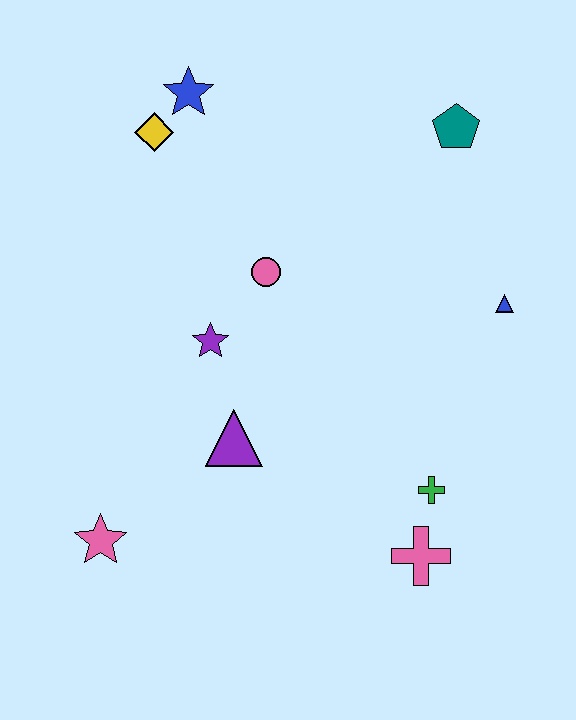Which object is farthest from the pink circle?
The pink cross is farthest from the pink circle.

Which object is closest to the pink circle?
The purple star is closest to the pink circle.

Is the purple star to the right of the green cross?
No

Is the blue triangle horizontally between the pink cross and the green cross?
No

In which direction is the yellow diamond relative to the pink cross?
The yellow diamond is above the pink cross.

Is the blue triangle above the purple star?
Yes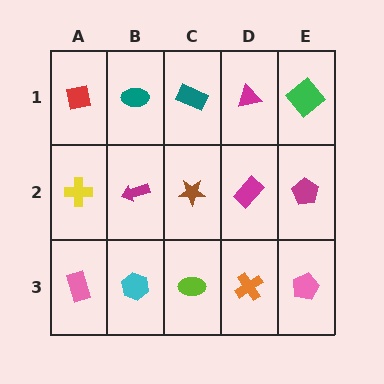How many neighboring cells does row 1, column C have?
3.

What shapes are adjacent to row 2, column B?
A teal ellipse (row 1, column B), a cyan hexagon (row 3, column B), a yellow cross (row 2, column A), a brown star (row 2, column C).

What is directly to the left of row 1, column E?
A magenta triangle.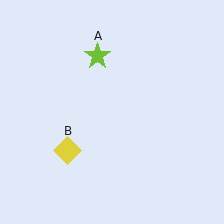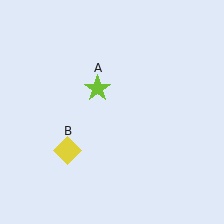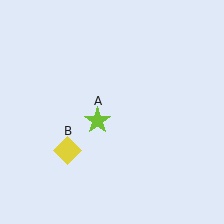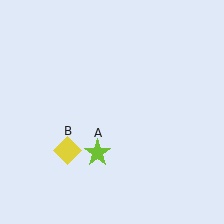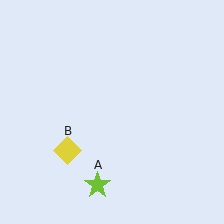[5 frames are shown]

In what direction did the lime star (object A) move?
The lime star (object A) moved down.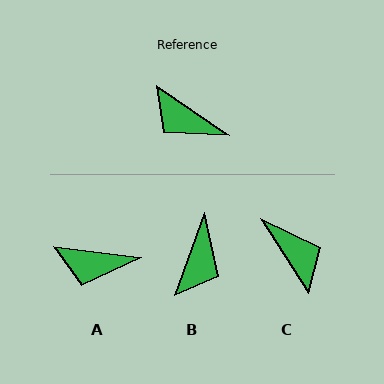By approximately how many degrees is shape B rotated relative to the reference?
Approximately 105 degrees counter-clockwise.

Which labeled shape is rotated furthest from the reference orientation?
C, about 156 degrees away.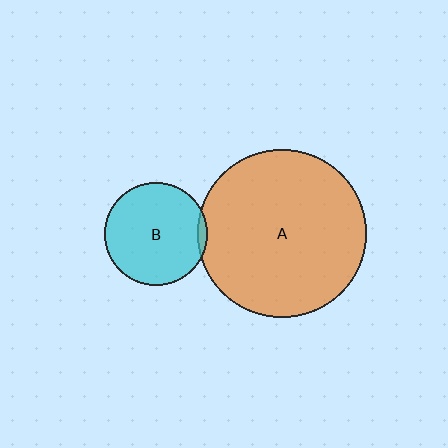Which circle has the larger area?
Circle A (orange).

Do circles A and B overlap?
Yes.